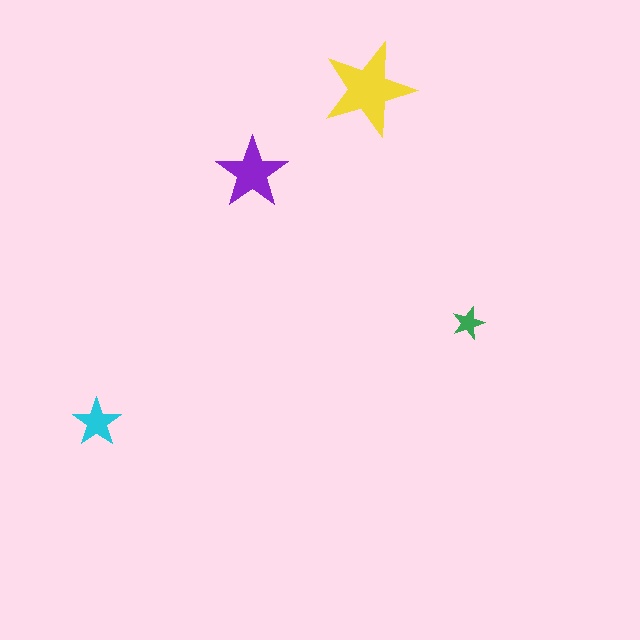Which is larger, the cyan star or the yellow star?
The yellow one.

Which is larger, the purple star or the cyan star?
The purple one.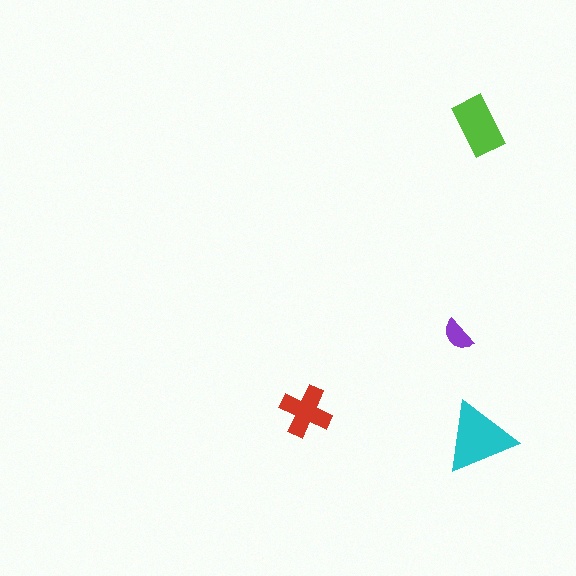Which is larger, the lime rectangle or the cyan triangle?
The cyan triangle.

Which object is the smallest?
The purple semicircle.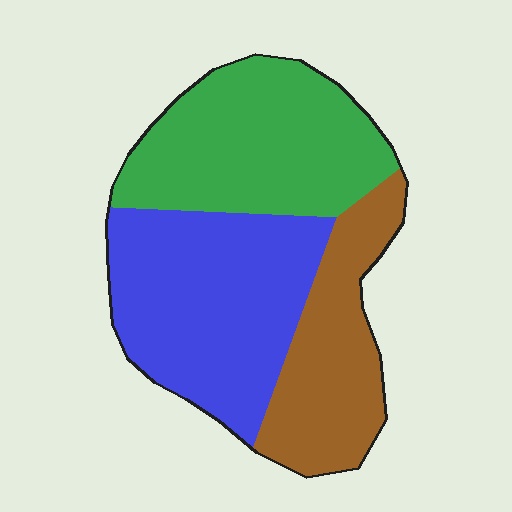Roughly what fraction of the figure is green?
Green takes up about one third (1/3) of the figure.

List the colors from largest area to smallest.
From largest to smallest: blue, green, brown.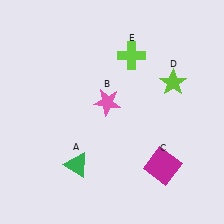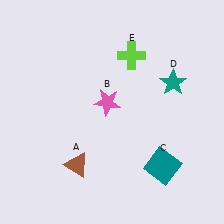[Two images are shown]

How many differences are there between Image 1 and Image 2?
There are 3 differences between the two images.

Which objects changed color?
A changed from green to brown. C changed from magenta to teal. D changed from lime to teal.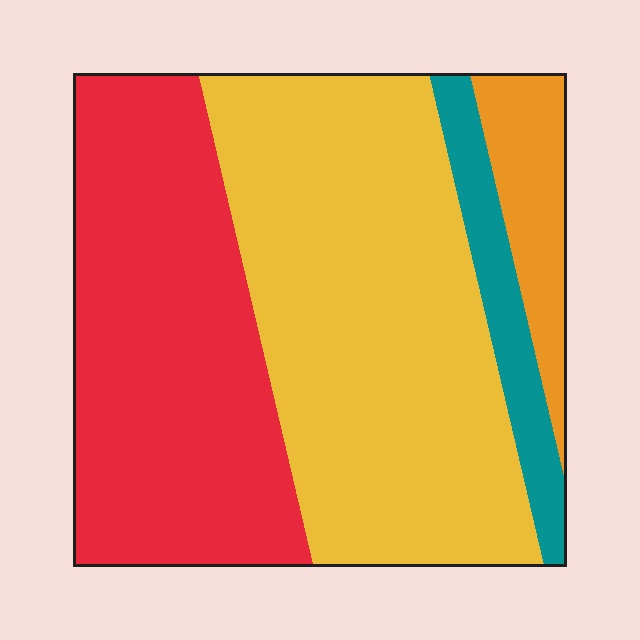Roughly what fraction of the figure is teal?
Teal covers around 10% of the figure.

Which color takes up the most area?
Yellow, at roughly 45%.